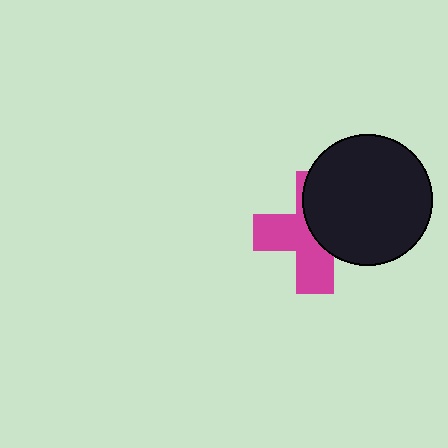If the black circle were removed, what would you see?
You would see the complete magenta cross.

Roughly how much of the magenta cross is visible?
About half of it is visible (roughly 53%).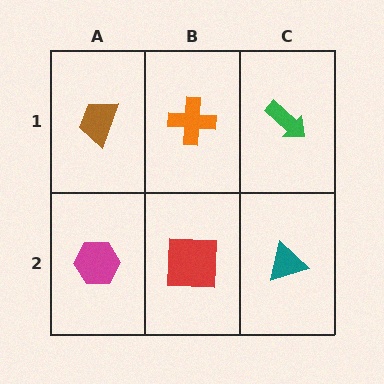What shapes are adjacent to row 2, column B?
An orange cross (row 1, column B), a magenta hexagon (row 2, column A), a teal triangle (row 2, column C).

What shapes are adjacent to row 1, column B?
A red square (row 2, column B), a brown trapezoid (row 1, column A), a green arrow (row 1, column C).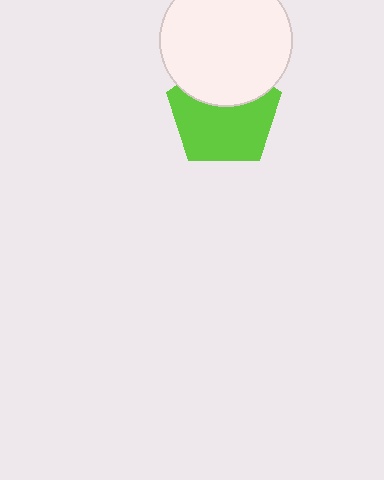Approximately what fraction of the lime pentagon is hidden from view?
Roughly 35% of the lime pentagon is hidden behind the white circle.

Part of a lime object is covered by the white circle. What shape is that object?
It is a pentagon.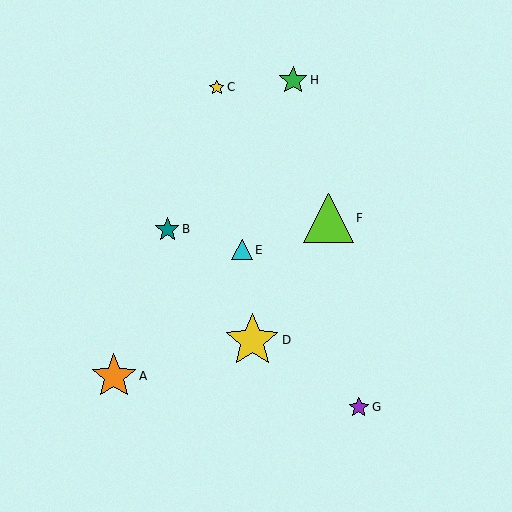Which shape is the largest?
The yellow star (labeled D) is the largest.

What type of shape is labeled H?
Shape H is a green star.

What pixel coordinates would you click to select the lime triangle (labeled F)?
Click at (328, 218) to select the lime triangle F.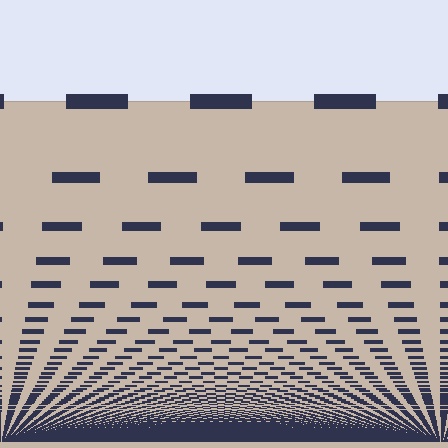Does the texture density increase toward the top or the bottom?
Density increases toward the bottom.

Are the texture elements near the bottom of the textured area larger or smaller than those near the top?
Smaller. The gradient is inverted — elements near the bottom are smaller and denser.